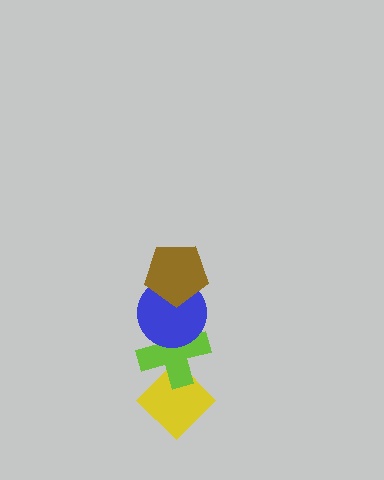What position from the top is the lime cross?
The lime cross is 3rd from the top.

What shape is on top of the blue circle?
The brown pentagon is on top of the blue circle.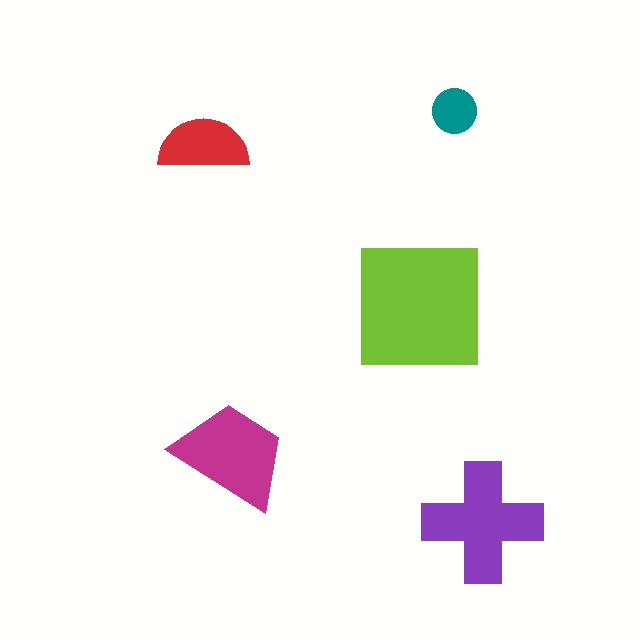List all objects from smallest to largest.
The teal circle, the red semicircle, the magenta trapezoid, the purple cross, the lime square.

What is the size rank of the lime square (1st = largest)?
1st.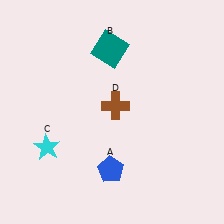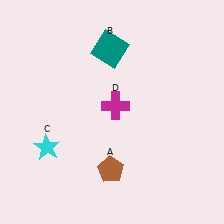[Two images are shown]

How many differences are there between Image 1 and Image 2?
There are 2 differences between the two images.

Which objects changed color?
A changed from blue to brown. D changed from brown to magenta.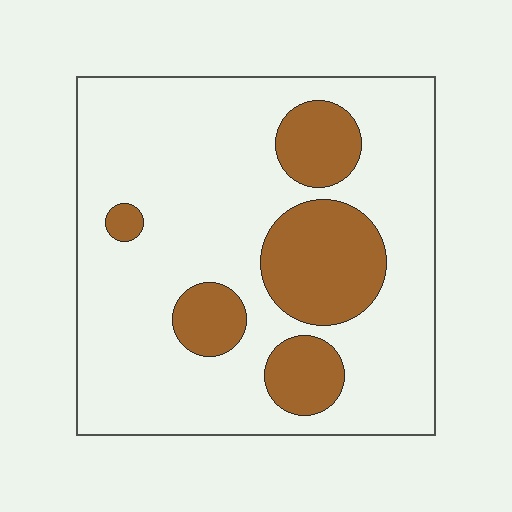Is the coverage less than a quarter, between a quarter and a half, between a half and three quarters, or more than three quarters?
Less than a quarter.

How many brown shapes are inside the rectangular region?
5.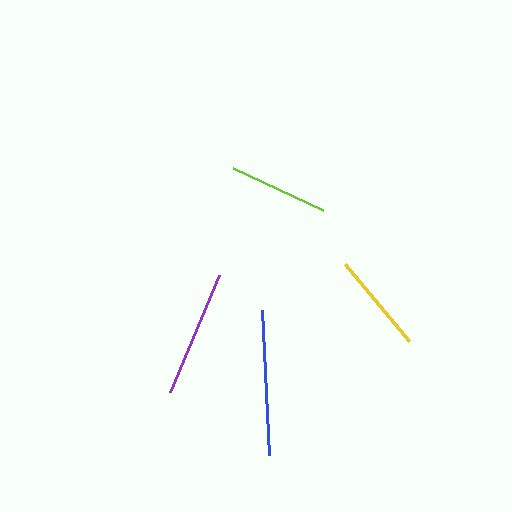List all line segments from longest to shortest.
From longest to shortest: blue, purple, yellow, lime.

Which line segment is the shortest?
The lime line is the shortest at approximately 100 pixels.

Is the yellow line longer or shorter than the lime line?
The yellow line is longer than the lime line.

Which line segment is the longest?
The blue line is the longest at approximately 145 pixels.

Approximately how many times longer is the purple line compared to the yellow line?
The purple line is approximately 1.3 times the length of the yellow line.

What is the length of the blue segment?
The blue segment is approximately 145 pixels long.